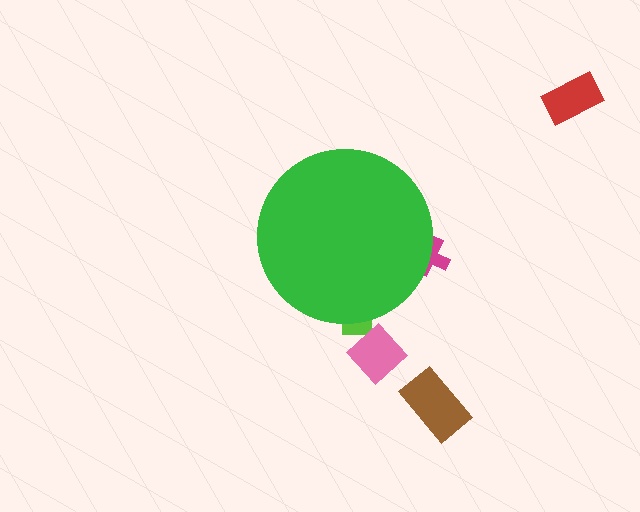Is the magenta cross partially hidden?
Yes, the magenta cross is partially hidden behind the green circle.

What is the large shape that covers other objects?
A green circle.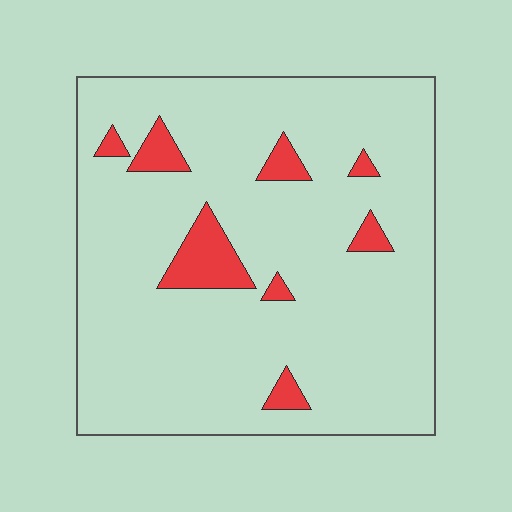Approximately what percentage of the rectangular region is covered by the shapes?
Approximately 10%.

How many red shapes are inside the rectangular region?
8.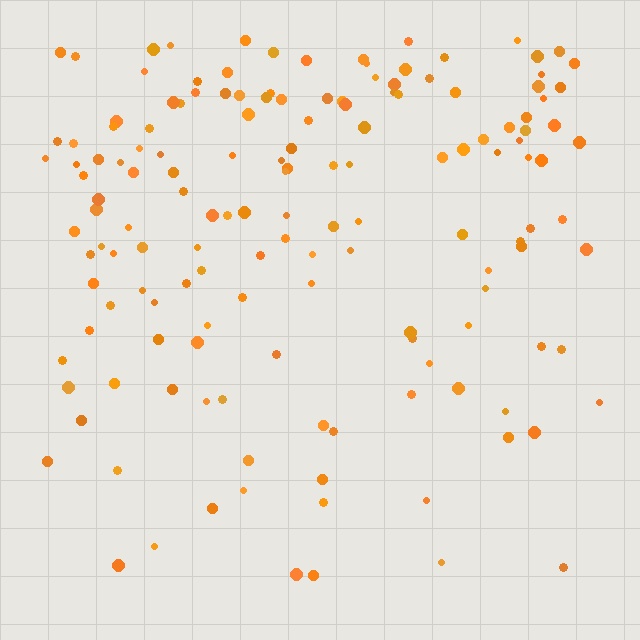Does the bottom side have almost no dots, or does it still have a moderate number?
Still a moderate number, just noticeably fewer than the top.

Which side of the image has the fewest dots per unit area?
The bottom.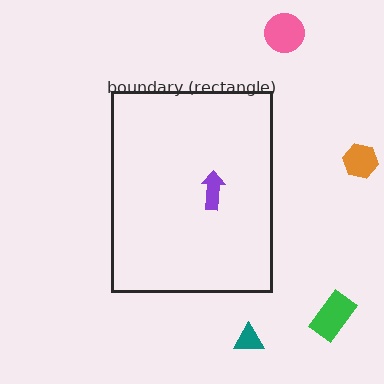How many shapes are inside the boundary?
1 inside, 4 outside.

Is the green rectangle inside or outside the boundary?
Outside.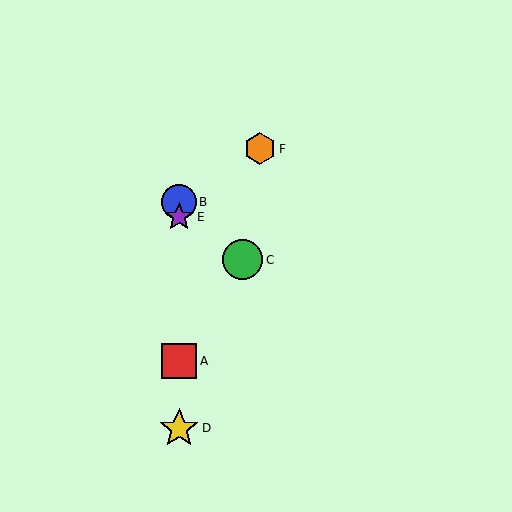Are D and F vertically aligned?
No, D is at x≈179 and F is at x≈260.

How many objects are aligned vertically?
4 objects (A, B, D, E) are aligned vertically.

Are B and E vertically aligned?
Yes, both are at x≈179.